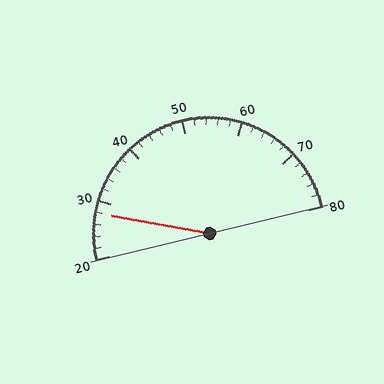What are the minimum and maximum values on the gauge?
The gauge ranges from 20 to 80.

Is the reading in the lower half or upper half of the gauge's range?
The reading is in the lower half of the range (20 to 80).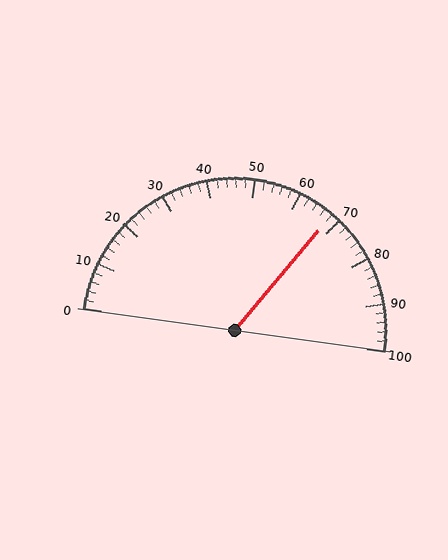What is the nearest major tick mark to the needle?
The nearest major tick mark is 70.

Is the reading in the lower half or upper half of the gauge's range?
The reading is in the upper half of the range (0 to 100).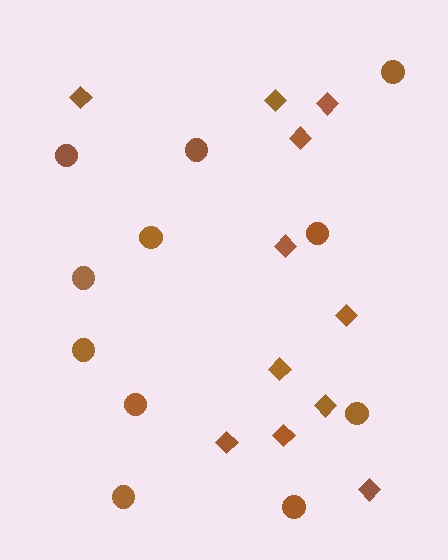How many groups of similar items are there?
There are 2 groups: one group of diamonds (11) and one group of circles (11).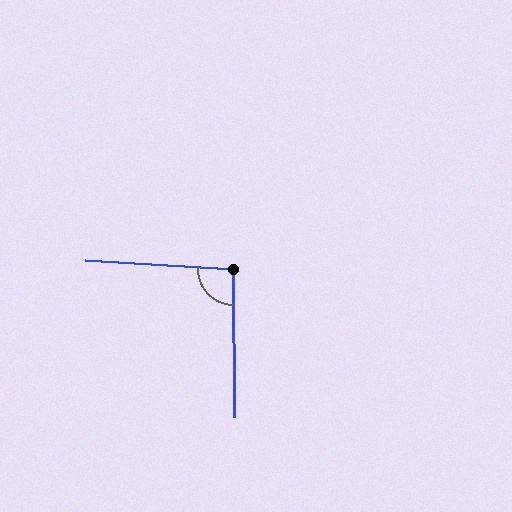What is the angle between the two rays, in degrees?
Approximately 94 degrees.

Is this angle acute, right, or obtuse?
It is approximately a right angle.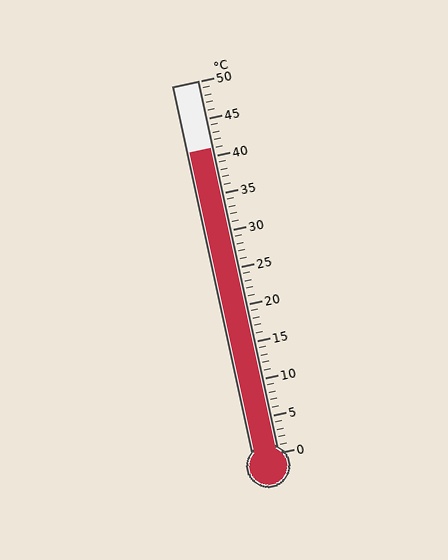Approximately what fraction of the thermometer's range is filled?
The thermometer is filled to approximately 80% of its range.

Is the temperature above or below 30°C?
The temperature is above 30°C.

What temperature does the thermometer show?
The thermometer shows approximately 41°C.